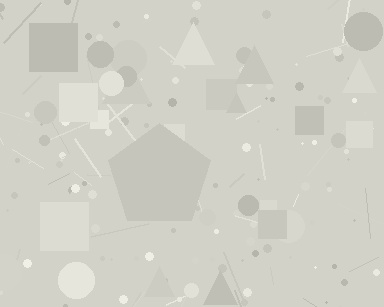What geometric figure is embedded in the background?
A pentagon is embedded in the background.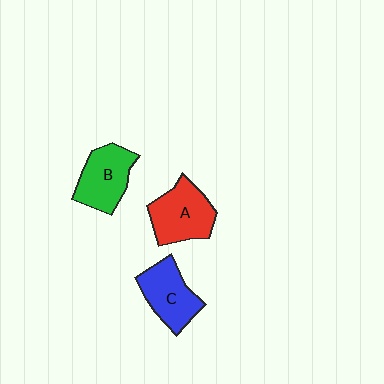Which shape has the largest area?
Shape A (red).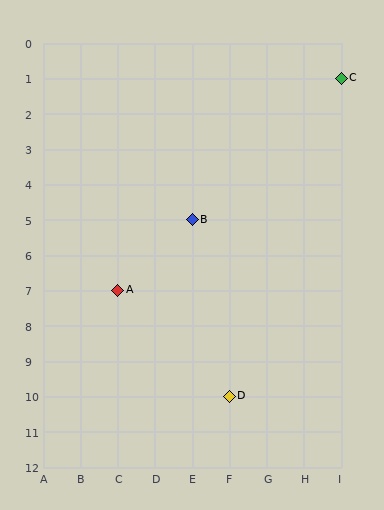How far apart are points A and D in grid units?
Points A and D are 3 columns and 3 rows apart (about 4.2 grid units diagonally).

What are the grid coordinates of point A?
Point A is at grid coordinates (C, 7).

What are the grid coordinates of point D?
Point D is at grid coordinates (F, 10).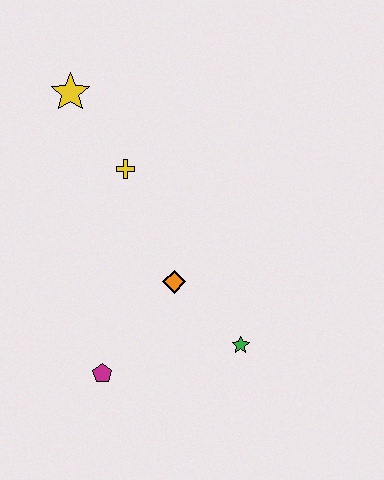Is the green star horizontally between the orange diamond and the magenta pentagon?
No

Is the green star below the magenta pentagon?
No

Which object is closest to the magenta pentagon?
The orange diamond is closest to the magenta pentagon.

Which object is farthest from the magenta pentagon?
The yellow star is farthest from the magenta pentagon.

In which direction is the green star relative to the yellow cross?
The green star is below the yellow cross.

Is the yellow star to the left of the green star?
Yes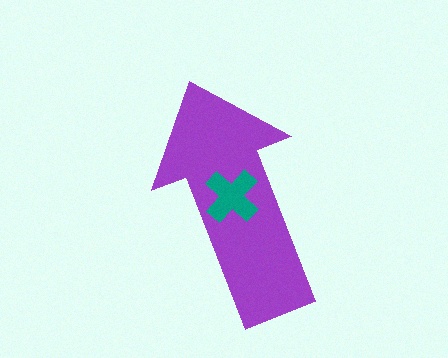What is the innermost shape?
The teal cross.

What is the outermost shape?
The purple arrow.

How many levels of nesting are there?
2.